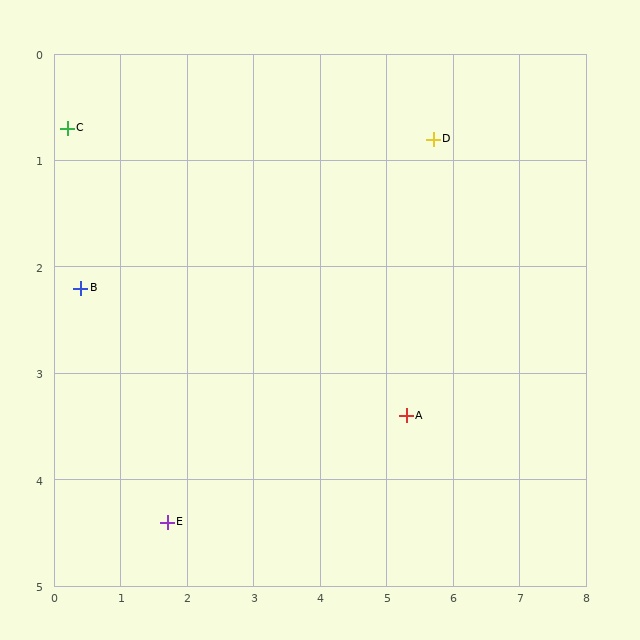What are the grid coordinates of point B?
Point B is at approximately (0.4, 2.2).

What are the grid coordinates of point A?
Point A is at approximately (5.3, 3.4).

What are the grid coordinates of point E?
Point E is at approximately (1.7, 4.4).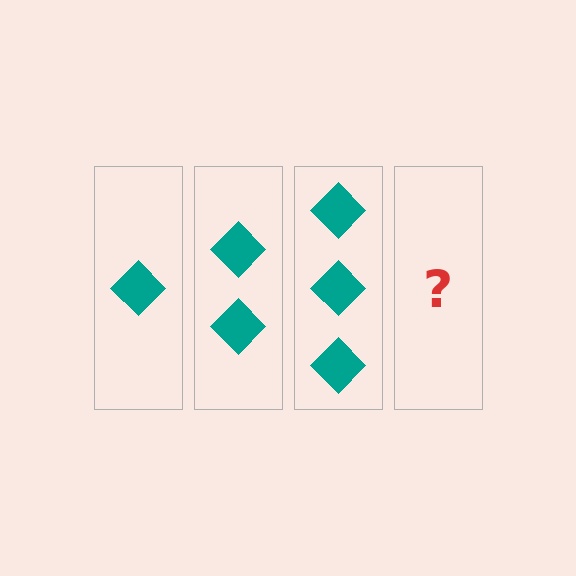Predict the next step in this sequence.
The next step is 4 diamonds.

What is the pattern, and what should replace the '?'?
The pattern is that each step adds one more diamond. The '?' should be 4 diamonds.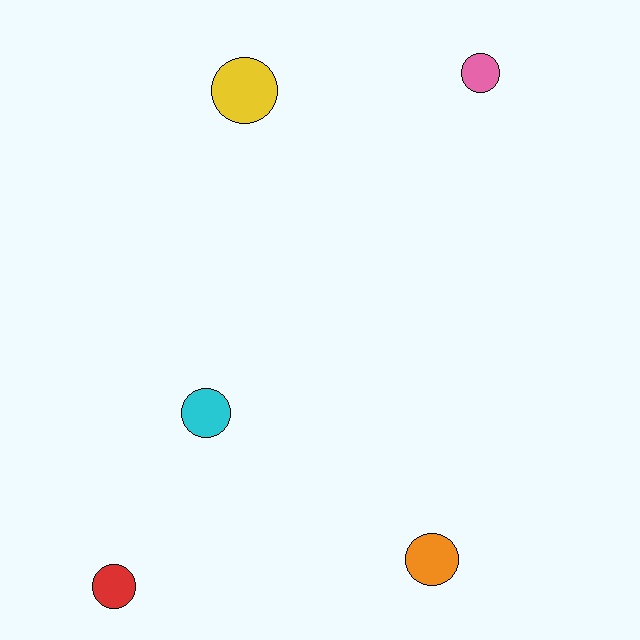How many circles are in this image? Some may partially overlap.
There are 5 circles.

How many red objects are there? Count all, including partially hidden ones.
There is 1 red object.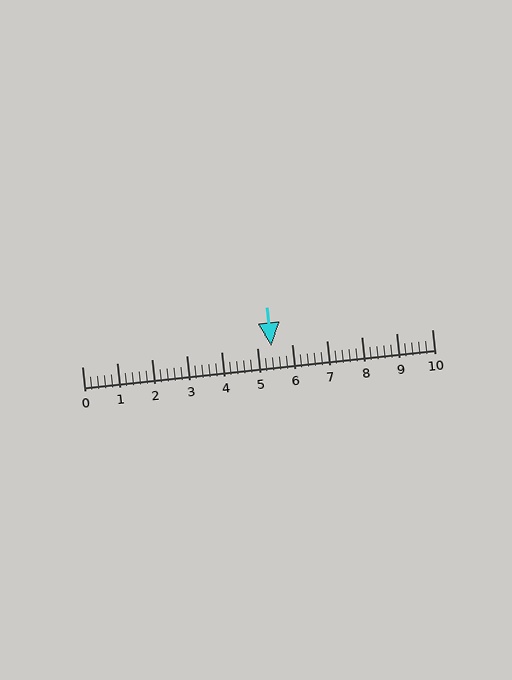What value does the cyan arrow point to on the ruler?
The cyan arrow points to approximately 5.4.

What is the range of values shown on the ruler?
The ruler shows values from 0 to 10.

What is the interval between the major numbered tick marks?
The major tick marks are spaced 1 units apart.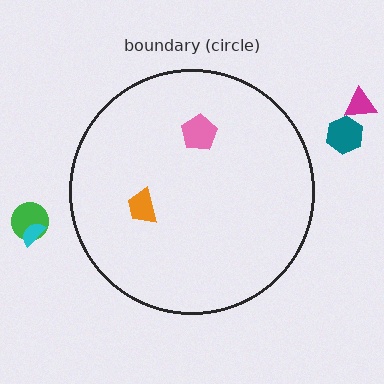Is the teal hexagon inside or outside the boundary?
Outside.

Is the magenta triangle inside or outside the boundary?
Outside.